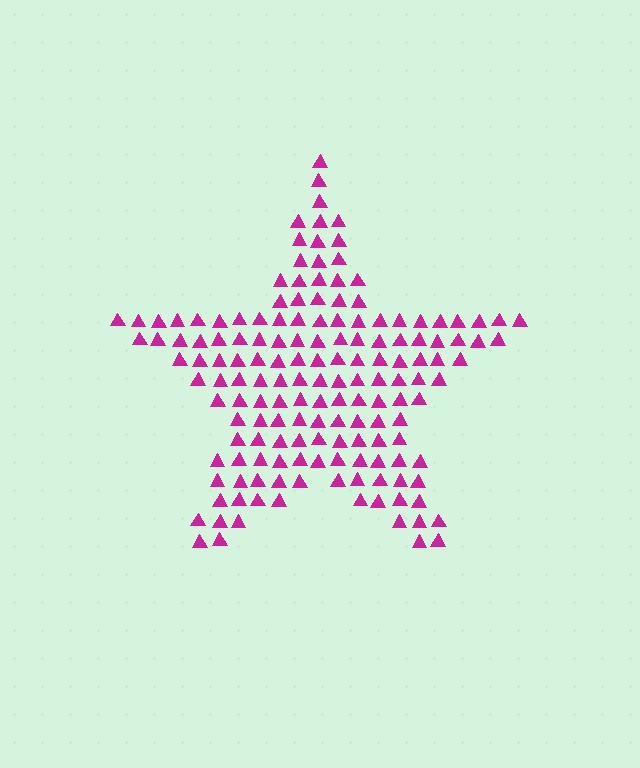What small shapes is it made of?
It is made of small triangles.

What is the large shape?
The large shape is a star.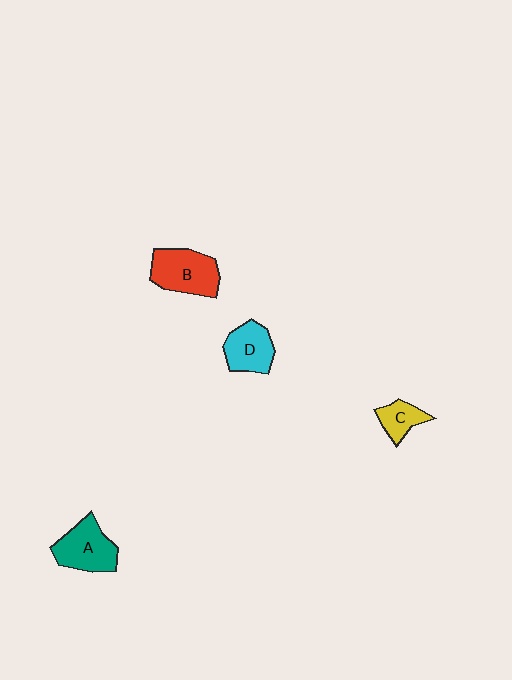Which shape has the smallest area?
Shape C (yellow).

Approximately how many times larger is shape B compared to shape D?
Approximately 1.3 times.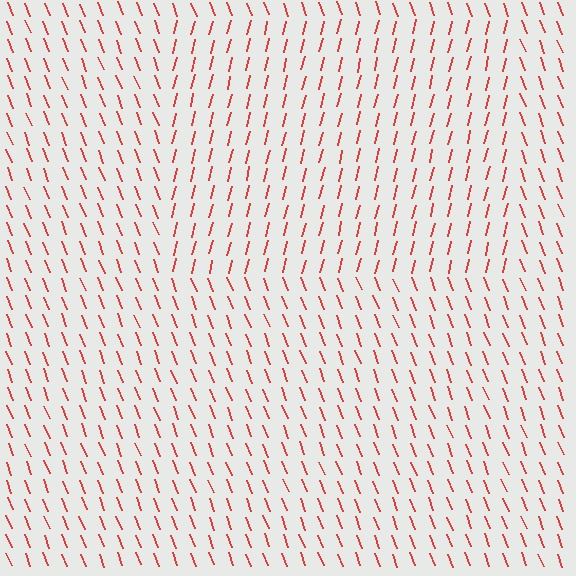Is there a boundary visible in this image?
Yes, there is a texture boundary formed by a change in line orientation.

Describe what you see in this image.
The image is filled with small red line segments. A rectangle region in the image has lines oriented differently from the surrounding lines, creating a visible texture boundary.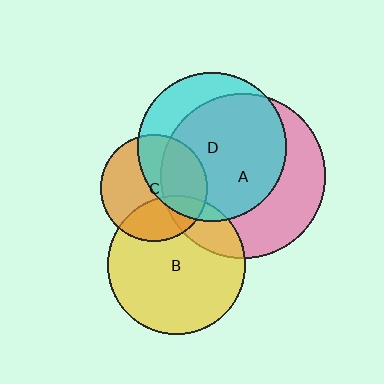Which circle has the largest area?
Circle A (pink).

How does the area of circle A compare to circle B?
Approximately 1.4 times.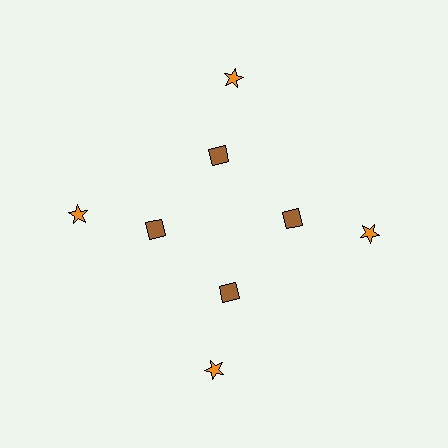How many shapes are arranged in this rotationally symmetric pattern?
There are 8 shapes, arranged in 4 groups of 2.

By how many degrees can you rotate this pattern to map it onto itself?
The pattern maps onto itself every 90 degrees of rotation.